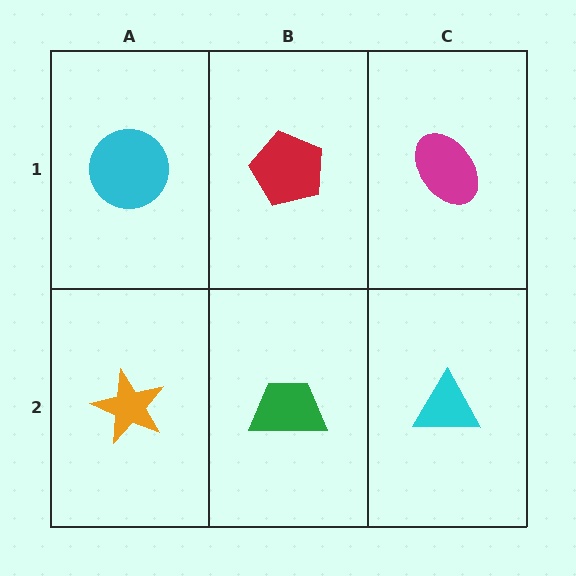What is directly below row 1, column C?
A cyan triangle.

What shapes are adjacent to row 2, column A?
A cyan circle (row 1, column A), a green trapezoid (row 2, column B).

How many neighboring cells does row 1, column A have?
2.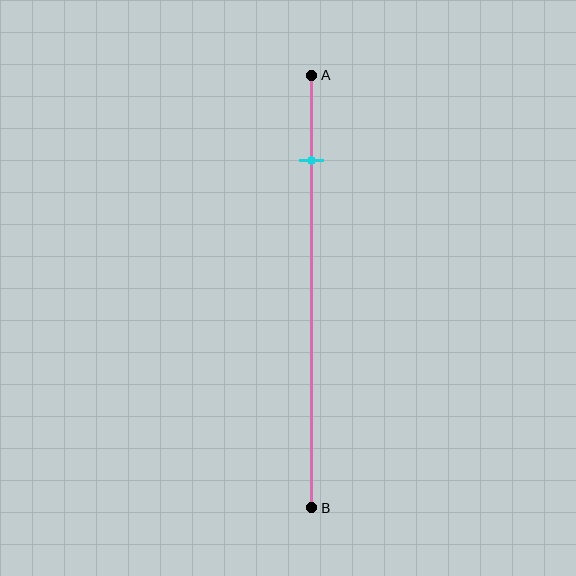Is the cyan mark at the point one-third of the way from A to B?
No, the mark is at about 20% from A, not at the 33% one-third point.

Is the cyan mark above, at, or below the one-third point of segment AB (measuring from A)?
The cyan mark is above the one-third point of segment AB.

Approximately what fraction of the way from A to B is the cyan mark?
The cyan mark is approximately 20% of the way from A to B.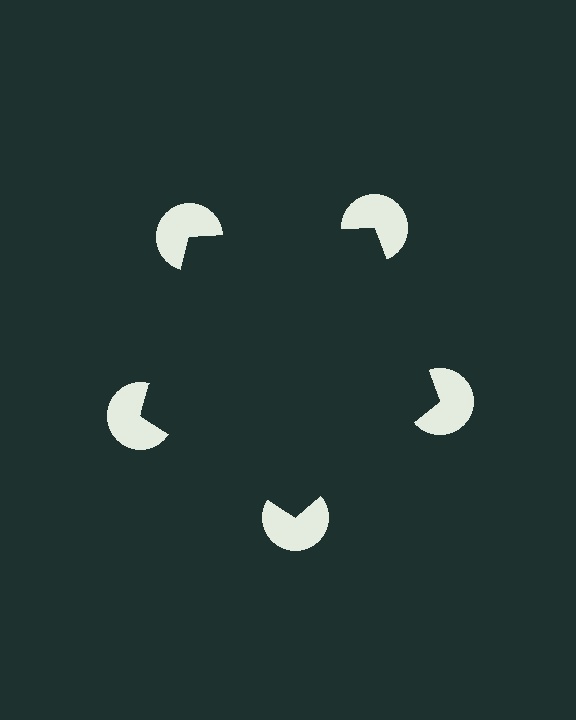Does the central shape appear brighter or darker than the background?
It typically appears slightly darker than the background, even though no actual brightness change is drawn.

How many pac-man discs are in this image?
There are 5 — one at each vertex of the illusory pentagon.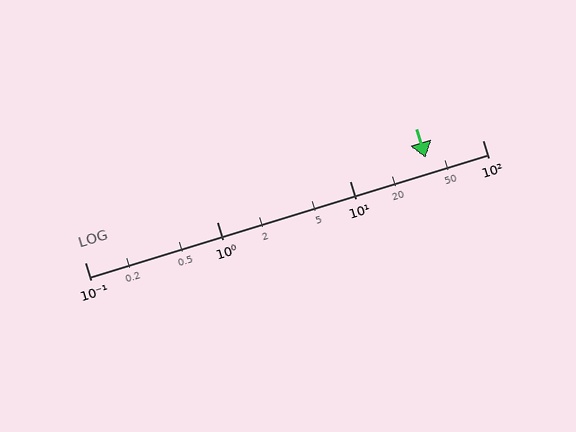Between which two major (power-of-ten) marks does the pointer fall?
The pointer is between 10 and 100.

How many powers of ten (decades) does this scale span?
The scale spans 3 decades, from 0.1 to 100.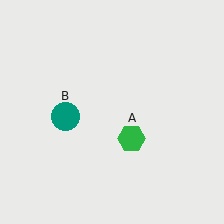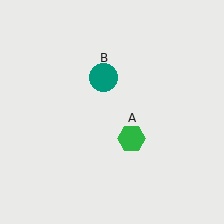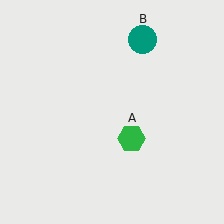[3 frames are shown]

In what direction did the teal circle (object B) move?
The teal circle (object B) moved up and to the right.